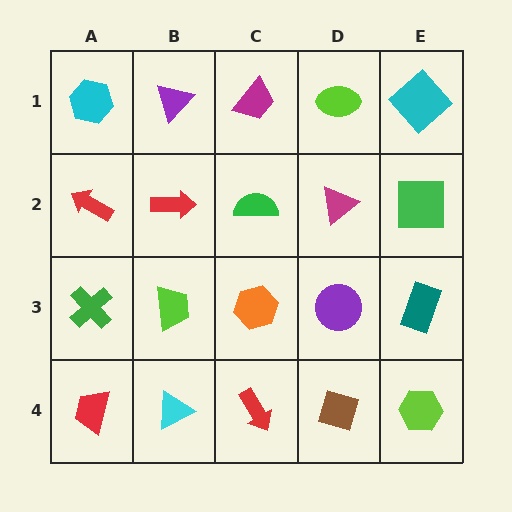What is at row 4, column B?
A cyan triangle.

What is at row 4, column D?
A brown diamond.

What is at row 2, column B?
A red arrow.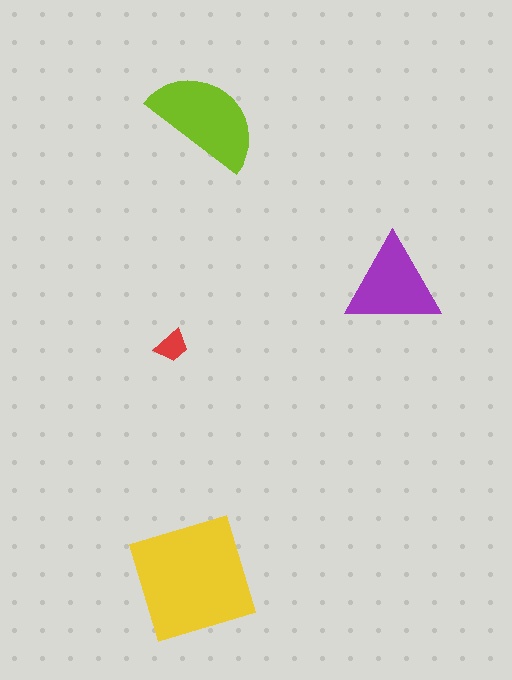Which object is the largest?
The yellow square.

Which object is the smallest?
The red trapezoid.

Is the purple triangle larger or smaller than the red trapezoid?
Larger.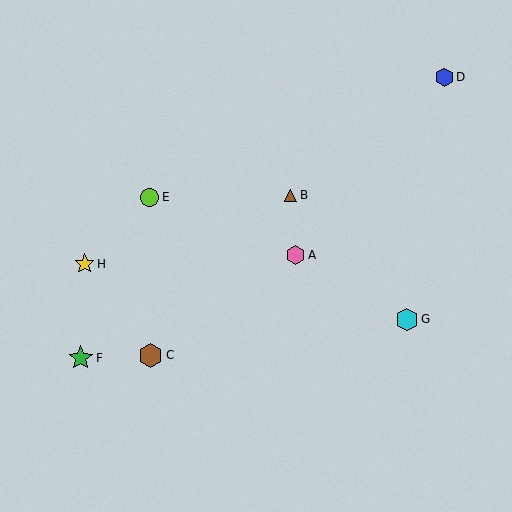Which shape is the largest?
The brown hexagon (labeled C) is the largest.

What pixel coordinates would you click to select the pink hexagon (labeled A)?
Click at (296, 255) to select the pink hexagon A.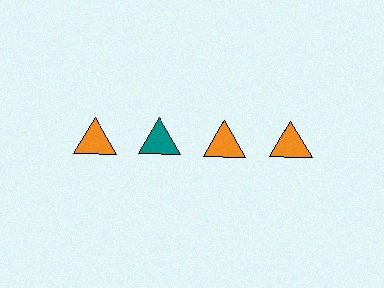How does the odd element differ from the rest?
It has a different color: teal instead of orange.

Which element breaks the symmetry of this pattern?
The teal triangle in the top row, second from left column breaks the symmetry. All other shapes are orange triangles.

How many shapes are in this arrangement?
There are 4 shapes arranged in a grid pattern.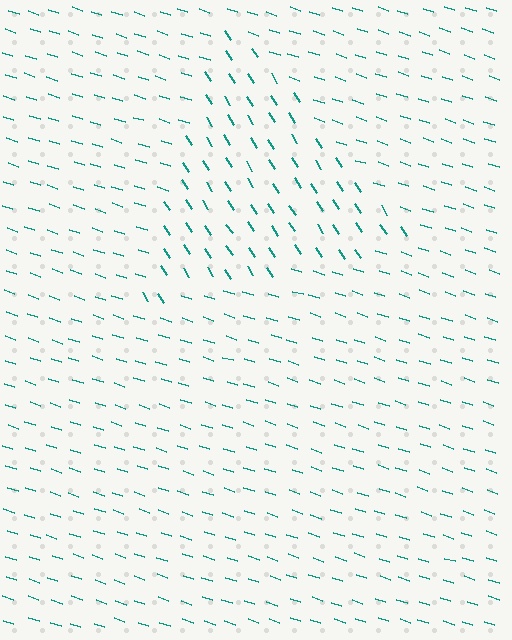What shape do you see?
I see a triangle.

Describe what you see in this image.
The image is filled with small teal line segments. A triangle region in the image has lines oriented differently from the surrounding lines, creating a visible texture boundary.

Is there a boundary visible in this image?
Yes, there is a texture boundary formed by a change in line orientation.